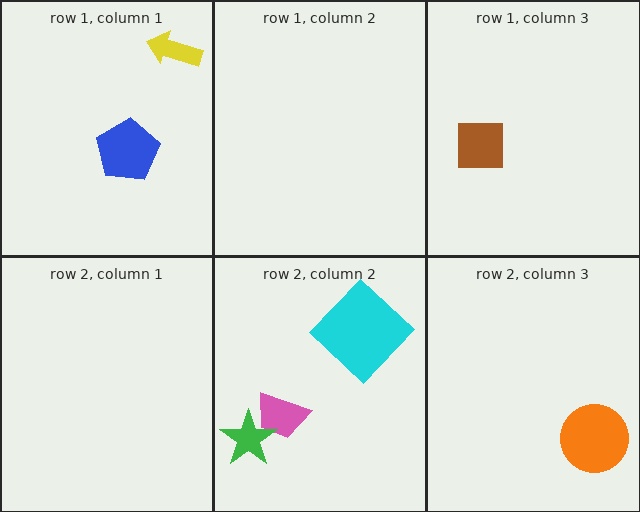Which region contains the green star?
The row 2, column 2 region.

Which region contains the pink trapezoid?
The row 2, column 2 region.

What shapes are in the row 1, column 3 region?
The brown square.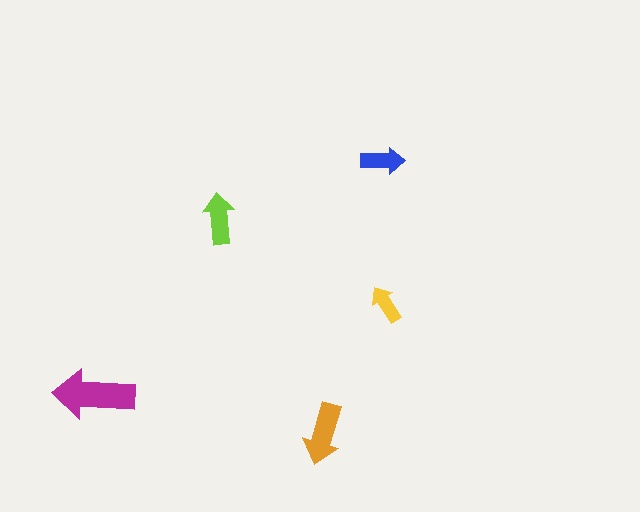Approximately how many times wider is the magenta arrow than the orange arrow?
About 1.5 times wider.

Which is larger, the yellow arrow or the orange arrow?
The orange one.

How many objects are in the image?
There are 5 objects in the image.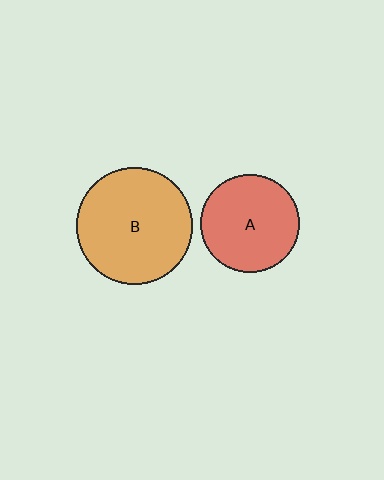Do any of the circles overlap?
No, none of the circles overlap.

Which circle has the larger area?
Circle B (orange).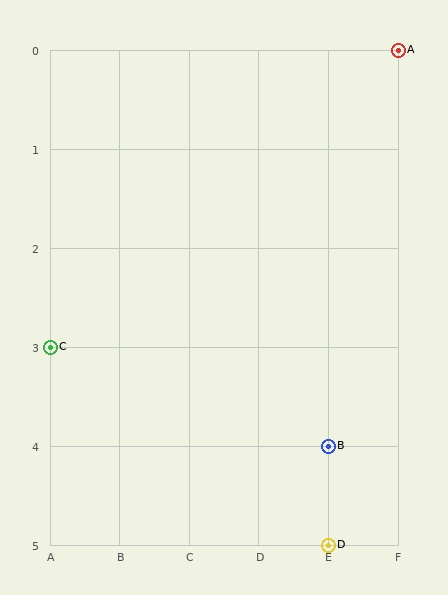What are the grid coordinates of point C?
Point C is at grid coordinates (A, 3).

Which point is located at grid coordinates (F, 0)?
Point A is at (F, 0).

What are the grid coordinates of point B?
Point B is at grid coordinates (E, 4).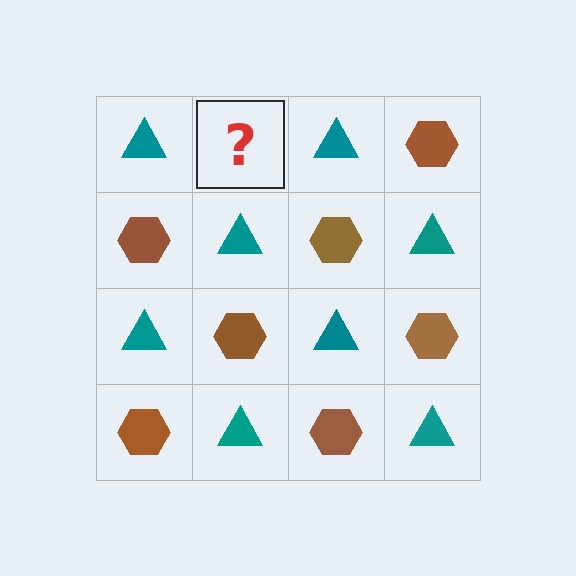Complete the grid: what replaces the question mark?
The question mark should be replaced with a brown hexagon.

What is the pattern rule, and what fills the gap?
The rule is that it alternates teal triangle and brown hexagon in a checkerboard pattern. The gap should be filled with a brown hexagon.